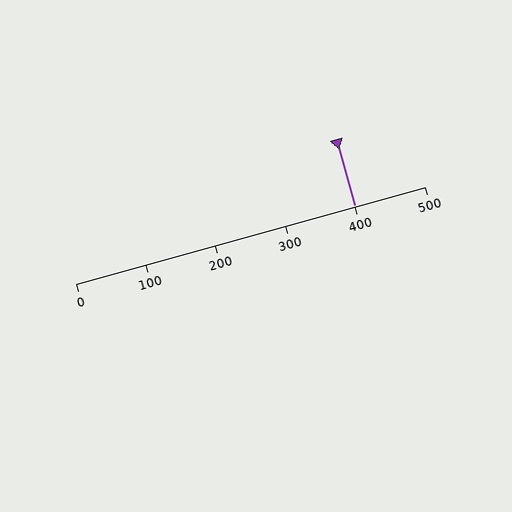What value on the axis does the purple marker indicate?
The marker indicates approximately 400.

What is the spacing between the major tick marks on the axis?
The major ticks are spaced 100 apart.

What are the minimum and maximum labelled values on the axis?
The axis runs from 0 to 500.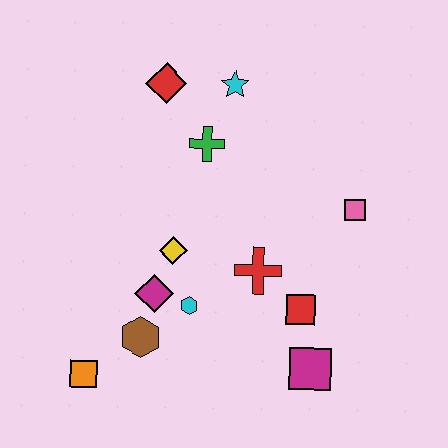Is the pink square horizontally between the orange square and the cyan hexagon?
No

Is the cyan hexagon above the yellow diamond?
No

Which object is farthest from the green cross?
The orange square is farthest from the green cross.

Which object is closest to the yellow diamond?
The magenta diamond is closest to the yellow diamond.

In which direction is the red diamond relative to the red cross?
The red diamond is above the red cross.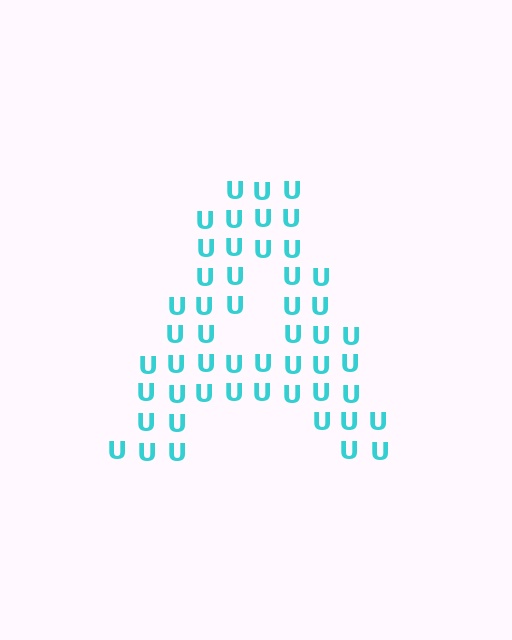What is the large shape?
The large shape is the letter A.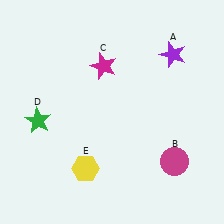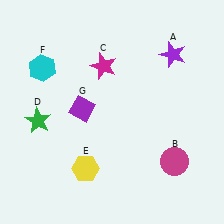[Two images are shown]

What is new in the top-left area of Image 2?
A purple diamond (G) was added in the top-left area of Image 2.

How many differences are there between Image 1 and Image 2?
There are 2 differences between the two images.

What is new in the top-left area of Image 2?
A cyan hexagon (F) was added in the top-left area of Image 2.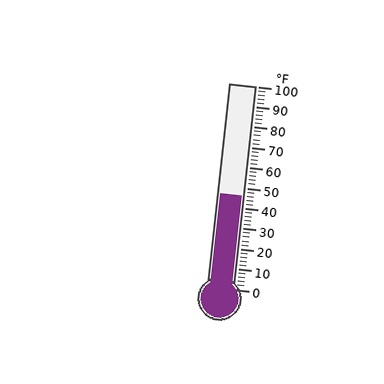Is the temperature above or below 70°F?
The temperature is below 70°F.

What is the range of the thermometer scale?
The thermometer scale ranges from 0°F to 100°F.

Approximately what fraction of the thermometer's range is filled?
The thermometer is filled to approximately 45% of its range.